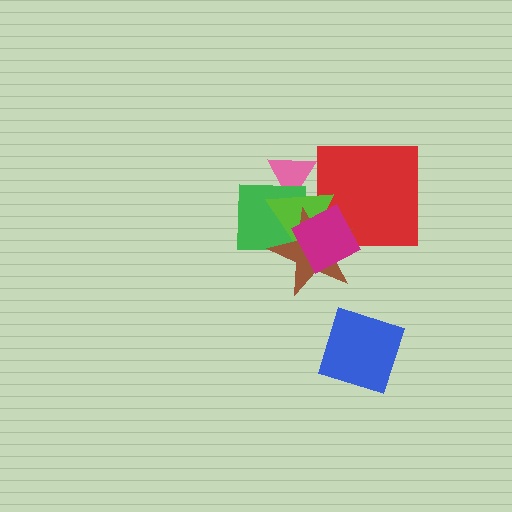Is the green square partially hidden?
Yes, it is partially covered by another shape.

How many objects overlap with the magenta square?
4 objects overlap with the magenta square.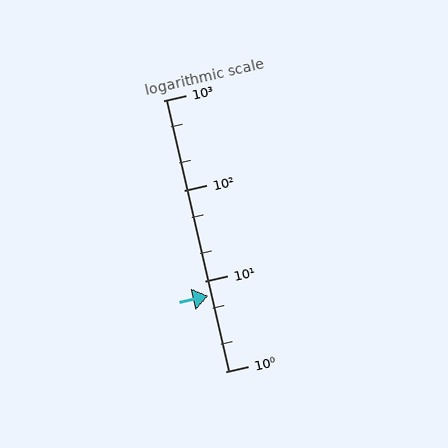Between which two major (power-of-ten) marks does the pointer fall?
The pointer is between 1 and 10.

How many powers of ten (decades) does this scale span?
The scale spans 3 decades, from 1 to 1000.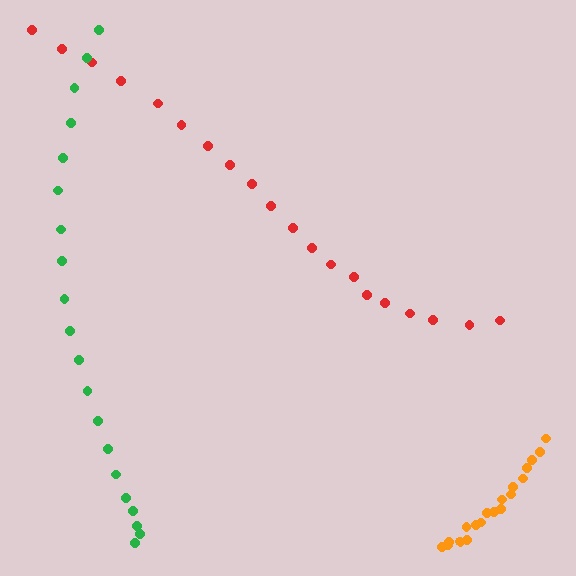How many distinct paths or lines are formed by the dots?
There are 3 distinct paths.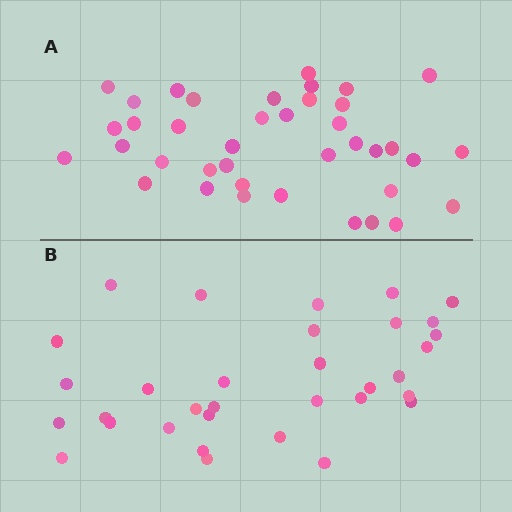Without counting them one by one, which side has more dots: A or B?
Region A (the top region) has more dots.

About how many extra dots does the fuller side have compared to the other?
Region A has about 6 more dots than region B.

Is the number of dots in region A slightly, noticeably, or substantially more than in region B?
Region A has only slightly more — the two regions are fairly close. The ratio is roughly 1.2 to 1.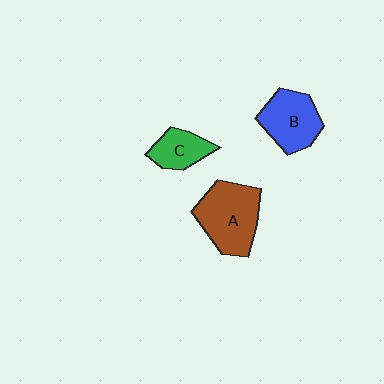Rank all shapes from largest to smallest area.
From largest to smallest: A (brown), B (blue), C (green).